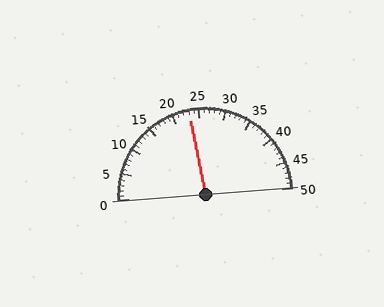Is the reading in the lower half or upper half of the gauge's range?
The reading is in the lower half of the range (0 to 50).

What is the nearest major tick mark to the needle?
The nearest major tick mark is 25.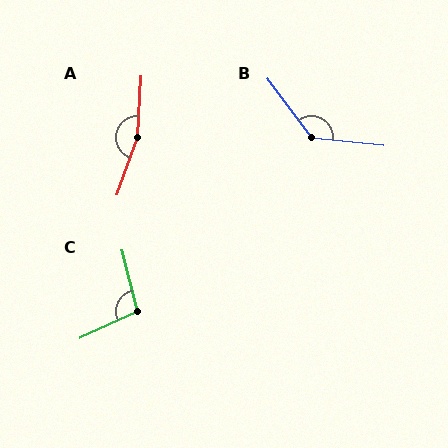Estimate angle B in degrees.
Approximately 133 degrees.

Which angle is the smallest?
C, at approximately 101 degrees.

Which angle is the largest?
A, at approximately 163 degrees.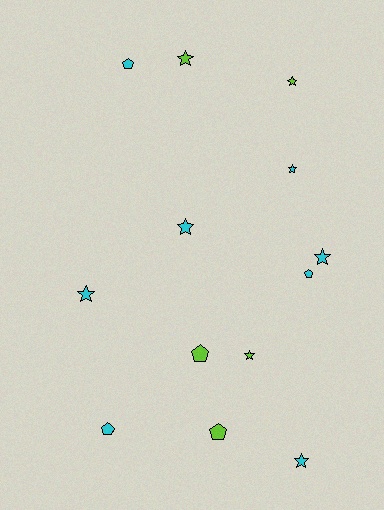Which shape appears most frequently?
Star, with 8 objects.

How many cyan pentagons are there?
There are 3 cyan pentagons.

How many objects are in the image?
There are 13 objects.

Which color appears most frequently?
Cyan, with 8 objects.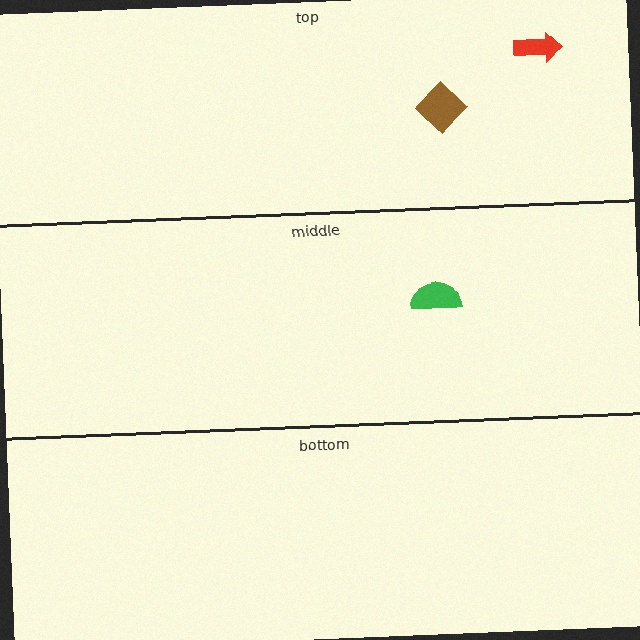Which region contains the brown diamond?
The top region.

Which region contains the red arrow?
The top region.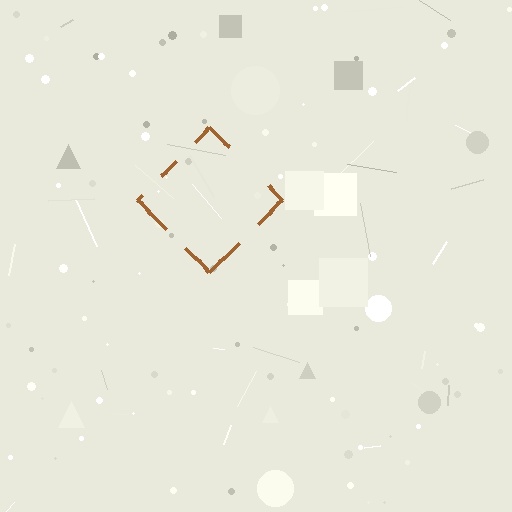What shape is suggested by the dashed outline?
The dashed outline suggests a diamond.